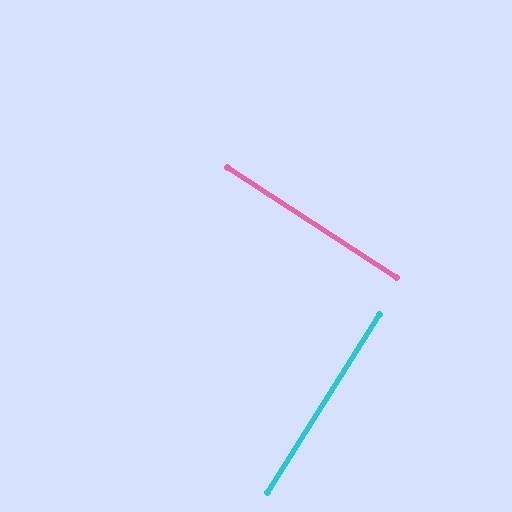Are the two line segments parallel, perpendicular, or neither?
Perpendicular — they meet at approximately 89°.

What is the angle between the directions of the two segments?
Approximately 89 degrees.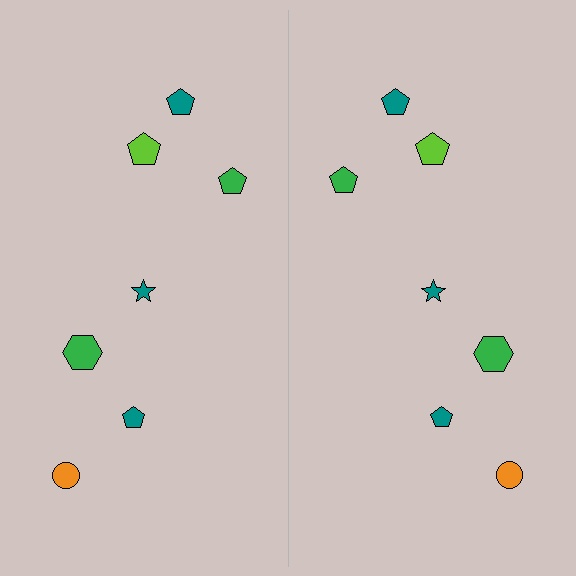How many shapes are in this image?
There are 14 shapes in this image.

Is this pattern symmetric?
Yes, this pattern has bilateral (reflection) symmetry.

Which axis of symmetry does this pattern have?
The pattern has a vertical axis of symmetry running through the center of the image.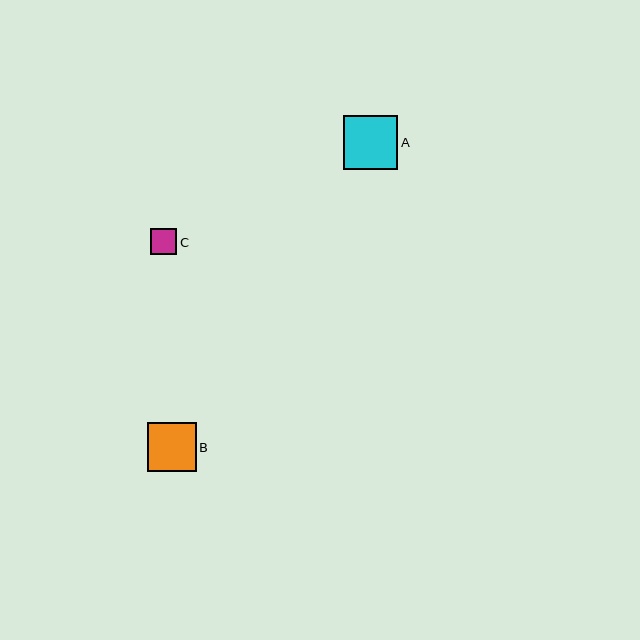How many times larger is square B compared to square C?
Square B is approximately 1.9 times the size of square C.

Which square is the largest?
Square A is the largest with a size of approximately 54 pixels.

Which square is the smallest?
Square C is the smallest with a size of approximately 26 pixels.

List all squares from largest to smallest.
From largest to smallest: A, B, C.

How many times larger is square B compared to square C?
Square B is approximately 1.9 times the size of square C.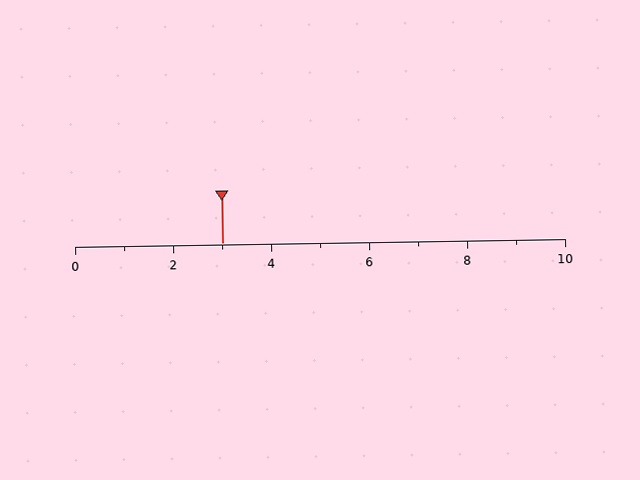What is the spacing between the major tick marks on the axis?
The major ticks are spaced 2 apart.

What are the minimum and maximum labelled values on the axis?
The axis runs from 0 to 10.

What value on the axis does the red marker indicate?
The marker indicates approximately 3.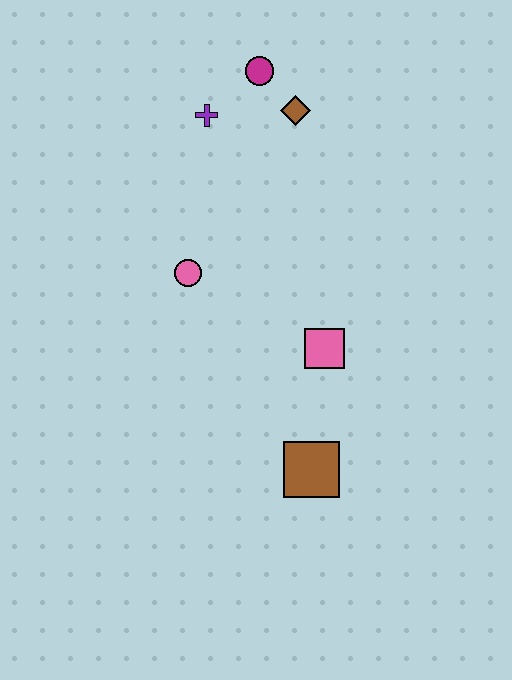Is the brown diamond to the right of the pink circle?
Yes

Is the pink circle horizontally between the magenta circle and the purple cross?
No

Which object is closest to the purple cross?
The magenta circle is closest to the purple cross.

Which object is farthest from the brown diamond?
The brown square is farthest from the brown diamond.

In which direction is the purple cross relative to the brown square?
The purple cross is above the brown square.